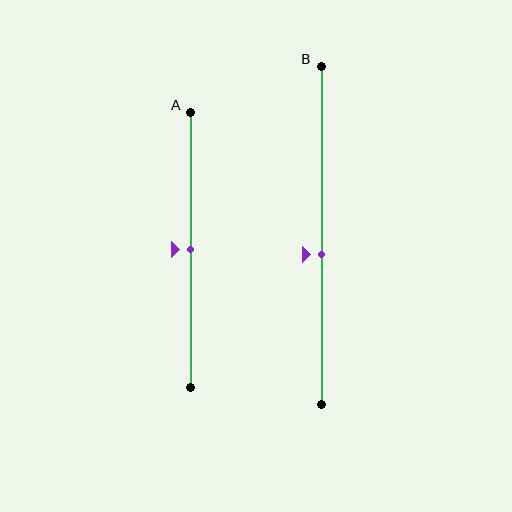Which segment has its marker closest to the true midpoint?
Segment A has its marker closest to the true midpoint.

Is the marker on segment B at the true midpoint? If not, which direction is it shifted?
No, the marker on segment B is shifted downward by about 6% of the segment length.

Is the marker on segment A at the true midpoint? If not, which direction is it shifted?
Yes, the marker on segment A is at the true midpoint.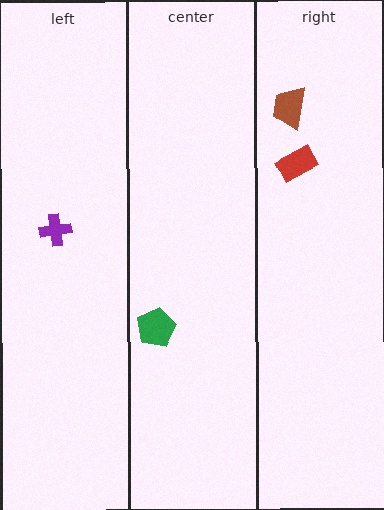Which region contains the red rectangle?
The right region.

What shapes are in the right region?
The red rectangle, the brown trapezoid.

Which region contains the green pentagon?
The center region.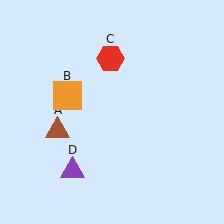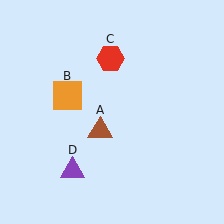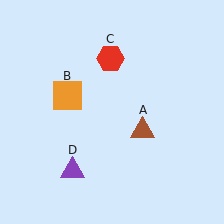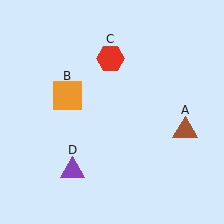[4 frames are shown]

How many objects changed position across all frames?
1 object changed position: brown triangle (object A).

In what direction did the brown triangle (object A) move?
The brown triangle (object A) moved right.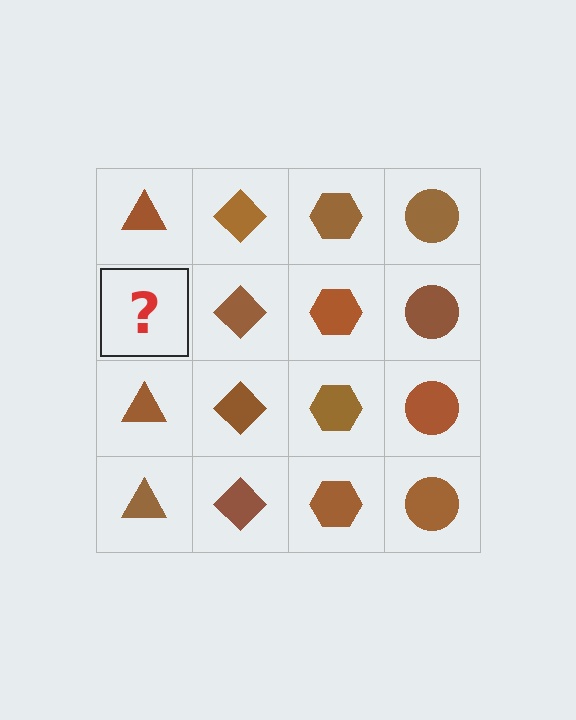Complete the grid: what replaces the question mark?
The question mark should be replaced with a brown triangle.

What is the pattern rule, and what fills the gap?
The rule is that each column has a consistent shape. The gap should be filled with a brown triangle.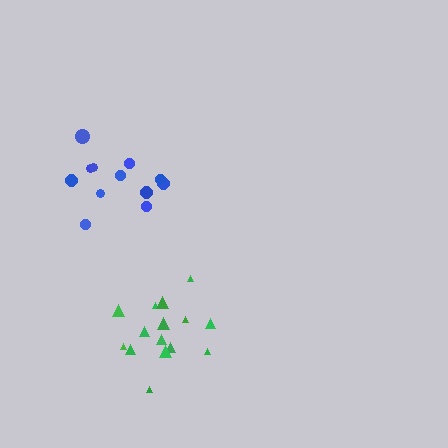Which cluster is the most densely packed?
Blue.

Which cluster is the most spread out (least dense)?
Green.